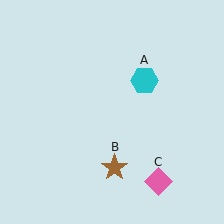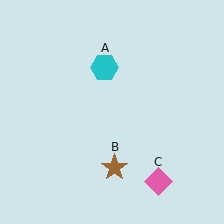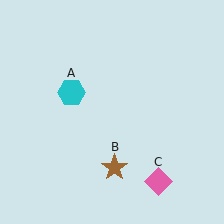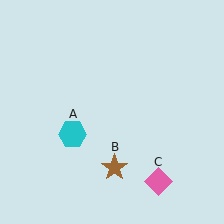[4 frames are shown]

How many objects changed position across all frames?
1 object changed position: cyan hexagon (object A).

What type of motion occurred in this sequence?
The cyan hexagon (object A) rotated counterclockwise around the center of the scene.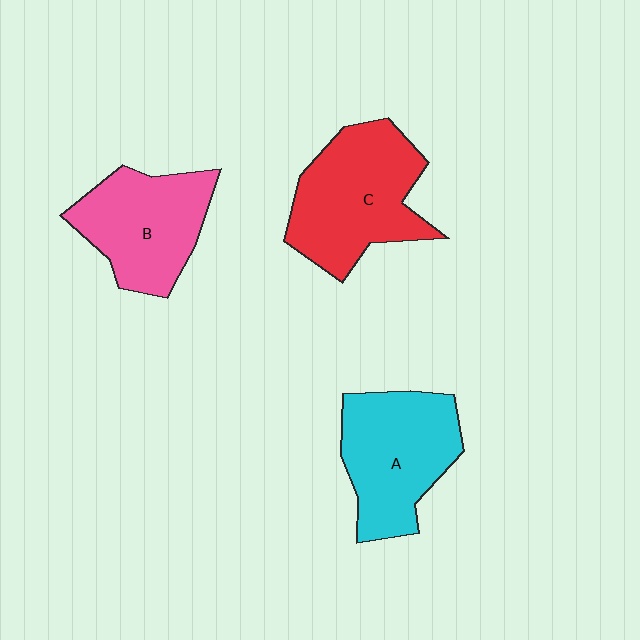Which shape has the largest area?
Shape C (red).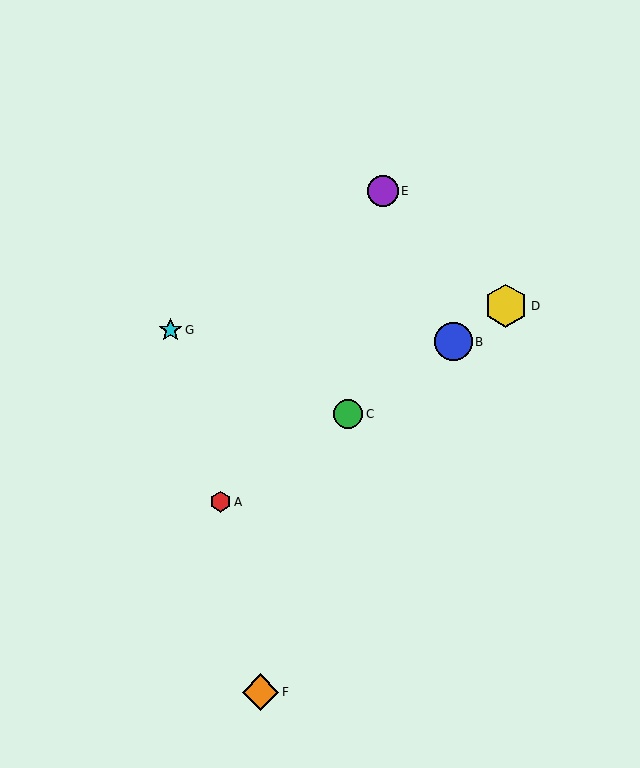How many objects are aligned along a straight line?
4 objects (A, B, C, D) are aligned along a straight line.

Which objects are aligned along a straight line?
Objects A, B, C, D are aligned along a straight line.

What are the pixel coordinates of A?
Object A is at (221, 502).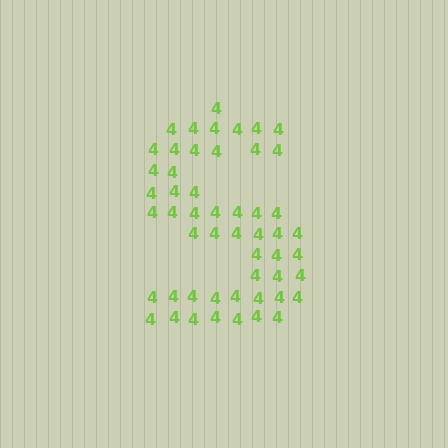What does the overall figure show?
The overall figure shows the letter S.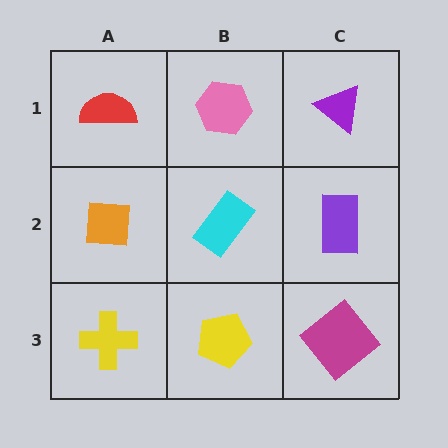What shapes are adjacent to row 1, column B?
A cyan rectangle (row 2, column B), a red semicircle (row 1, column A), a purple triangle (row 1, column C).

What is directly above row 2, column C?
A purple triangle.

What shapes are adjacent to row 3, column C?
A purple rectangle (row 2, column C), a yellow pentagon (row 3, column B).